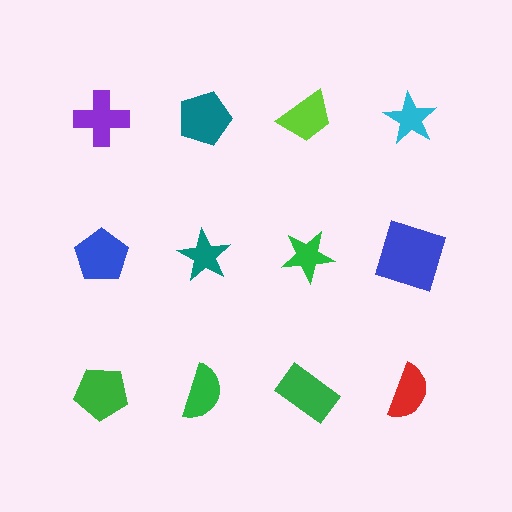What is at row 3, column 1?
A green pentagon.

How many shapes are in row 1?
4 shapes.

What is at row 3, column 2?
A green semicircle.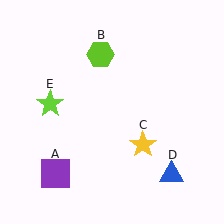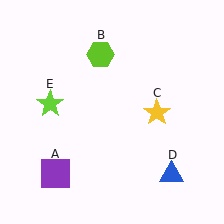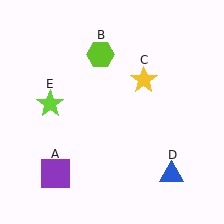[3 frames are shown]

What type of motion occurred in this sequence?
The yellow star (object C) rotated counterclockwise around the center of the scene.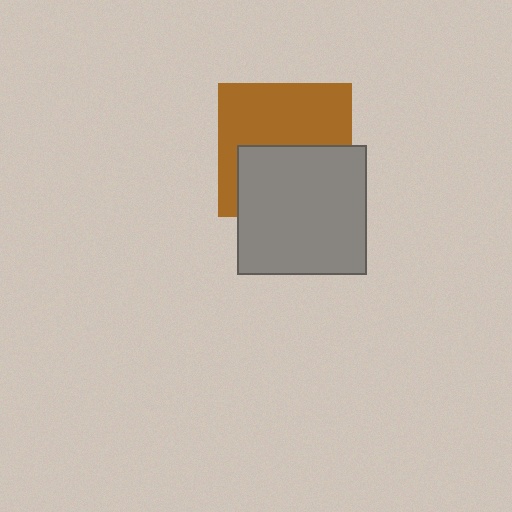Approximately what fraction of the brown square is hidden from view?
Roughly 46% of the brown square is hidden behind the gray square.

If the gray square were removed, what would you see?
You would see the complete brown square.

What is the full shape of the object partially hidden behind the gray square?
The partially hidden object is a brown square.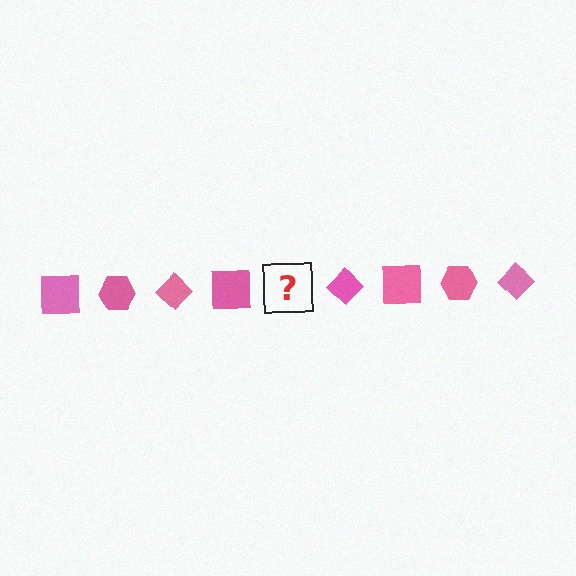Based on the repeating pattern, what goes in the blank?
The blank should be a pink hexagon.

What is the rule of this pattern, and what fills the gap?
The rule is that the pattern cycles through square, hexagon, diamond shapes in pink. The gap should be filled with a pink hexagon.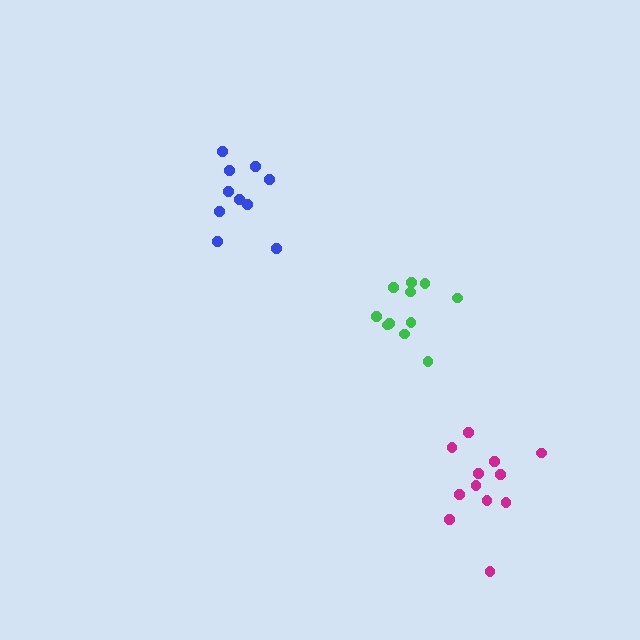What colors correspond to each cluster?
The clusters are colored: green, magenta, blue.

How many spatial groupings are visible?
There are 3 spatial groupings.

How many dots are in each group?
Group 1: 11 dots, Group 2: 12 dots, Group 3: 10 dots (33 total).